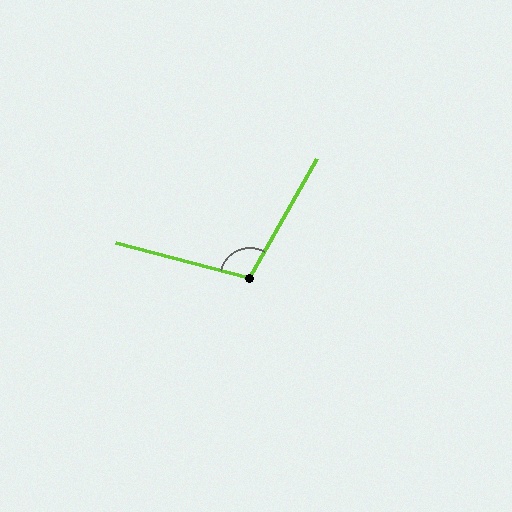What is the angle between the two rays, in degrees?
Approximately 105 degrees.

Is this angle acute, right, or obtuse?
It is obtuse.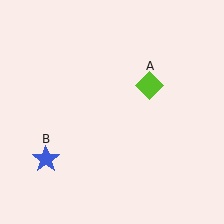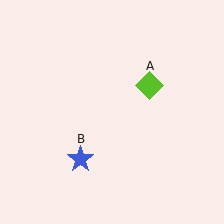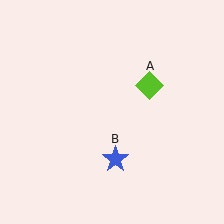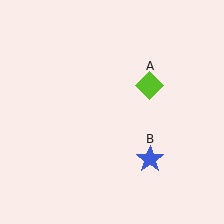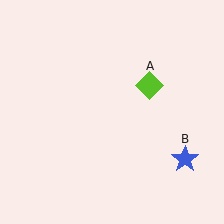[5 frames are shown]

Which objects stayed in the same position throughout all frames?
Lime diamond (object A) remained stationary.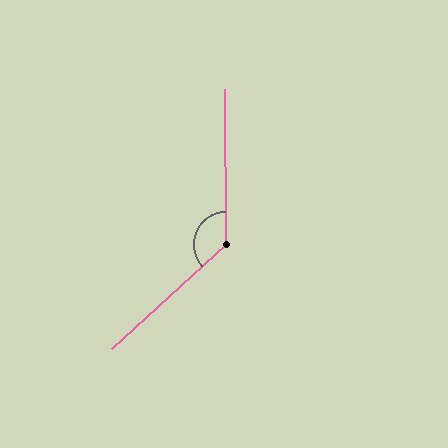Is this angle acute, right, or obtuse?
It is obtuse.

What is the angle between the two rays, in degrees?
Approximately 132 degrees.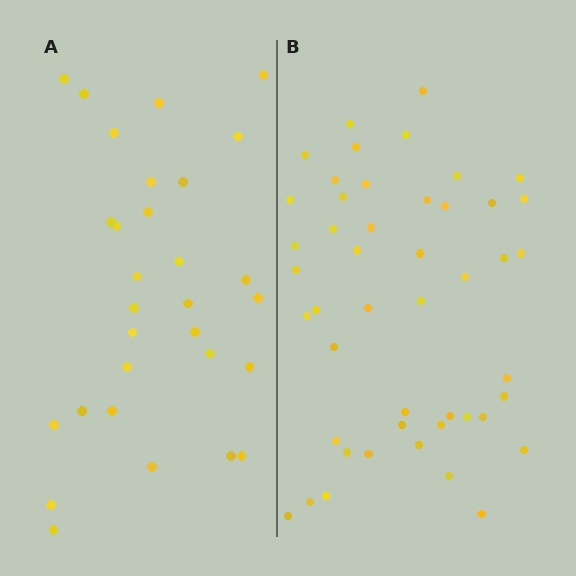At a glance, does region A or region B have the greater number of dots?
Region B (the right region) has more dots.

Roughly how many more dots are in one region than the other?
Region B has approximately 15 more dots than region A.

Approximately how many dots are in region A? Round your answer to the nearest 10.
About 30 dots.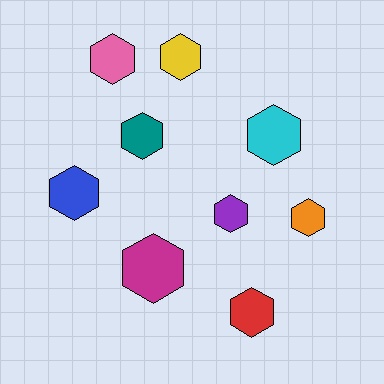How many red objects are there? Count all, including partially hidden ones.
There is 1 red object.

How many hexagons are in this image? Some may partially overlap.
There are 9 hexagons.